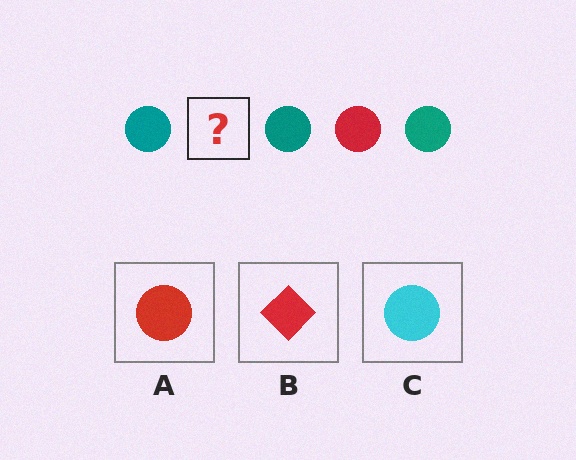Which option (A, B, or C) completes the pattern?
A.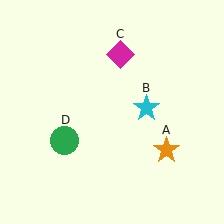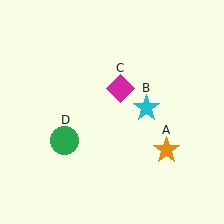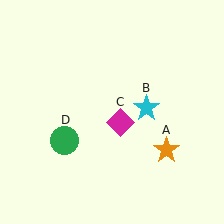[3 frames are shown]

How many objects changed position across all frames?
1 object changed position: magenta diamond (object C).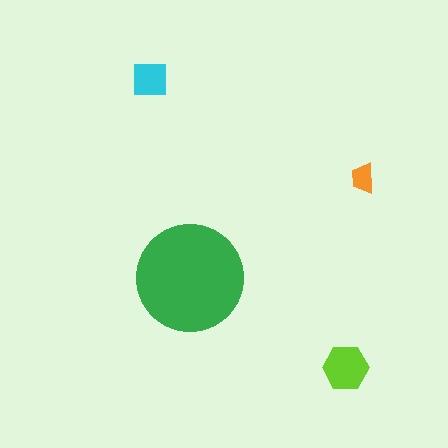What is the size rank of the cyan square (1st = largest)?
3rd.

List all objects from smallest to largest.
The orange trapezoid, the cyan square, the lime hexagon, the green circle.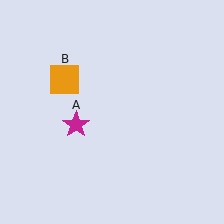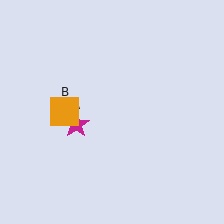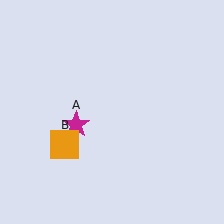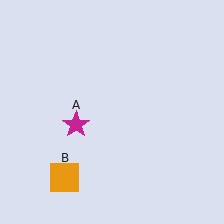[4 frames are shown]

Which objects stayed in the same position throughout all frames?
Magenta star (object A) remained stationary.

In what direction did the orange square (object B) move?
The orange square (object B) moved down.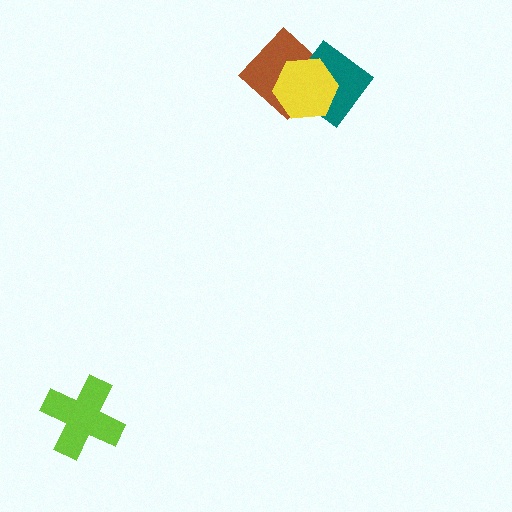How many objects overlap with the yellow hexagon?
2 objects overlap with the yellow hexagon.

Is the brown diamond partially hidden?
Yes, it is partially covered by another shape.